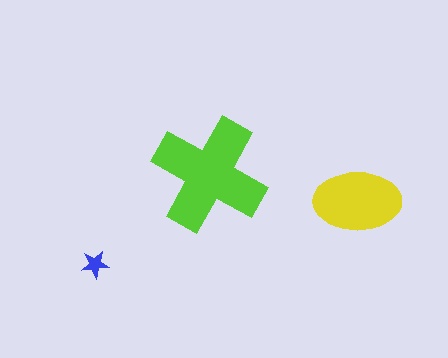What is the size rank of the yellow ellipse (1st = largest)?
2nd.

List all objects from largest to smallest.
The lime cross, the yellow ellipse, the blue star.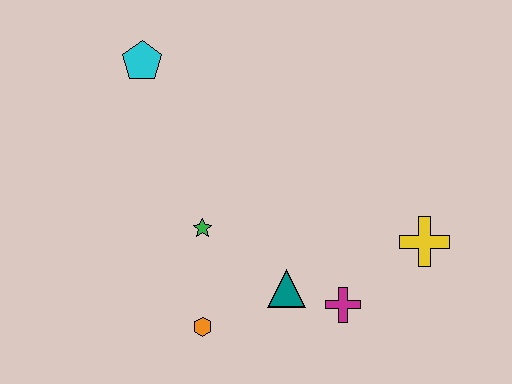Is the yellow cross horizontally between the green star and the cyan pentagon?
No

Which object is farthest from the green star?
The yellow cross is farthest from the green star.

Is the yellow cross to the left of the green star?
No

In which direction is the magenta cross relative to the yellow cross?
The magenta cross is to the left of the yellow cross.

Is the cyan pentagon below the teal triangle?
No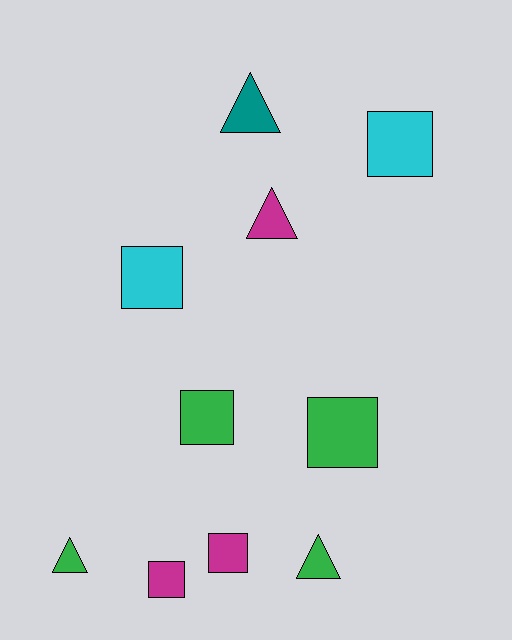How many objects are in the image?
There are 10 objects.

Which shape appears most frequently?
Square, with 6 objects.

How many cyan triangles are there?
There are no cyan triangles.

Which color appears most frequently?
Green, with 4 objects.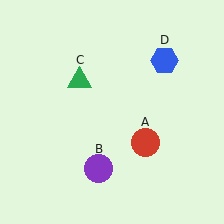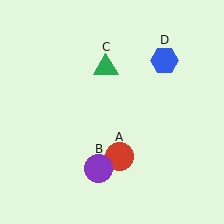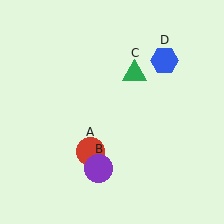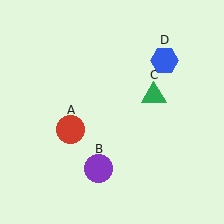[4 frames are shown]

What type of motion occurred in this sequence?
The red circle (object A), green triangle (object C) rotated clockwise around the center of the scene.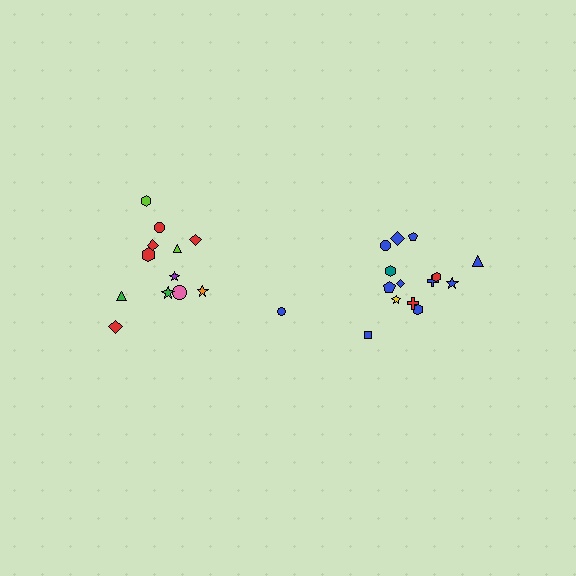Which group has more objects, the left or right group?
The right group.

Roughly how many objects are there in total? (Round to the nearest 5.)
Roughly 25 objects in total.